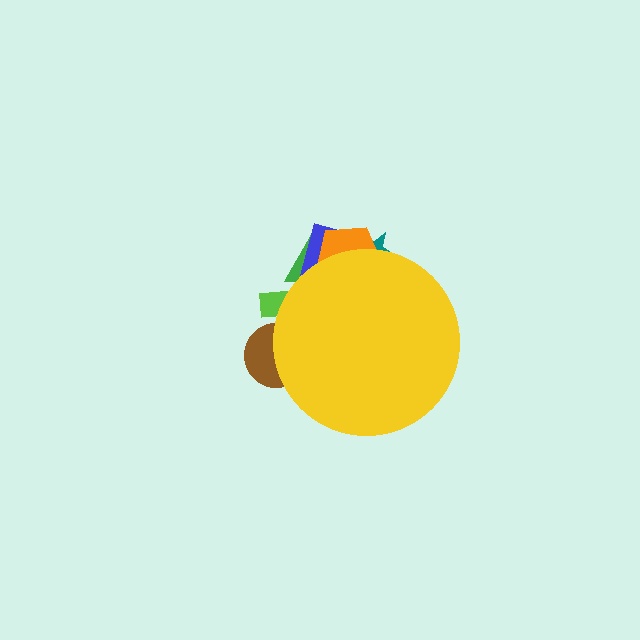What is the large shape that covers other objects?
A yellow circle.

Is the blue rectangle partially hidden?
Yes, the blue rectangle is partially hidden behind the yellow circle.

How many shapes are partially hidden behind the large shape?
6 shapes are partially hidden.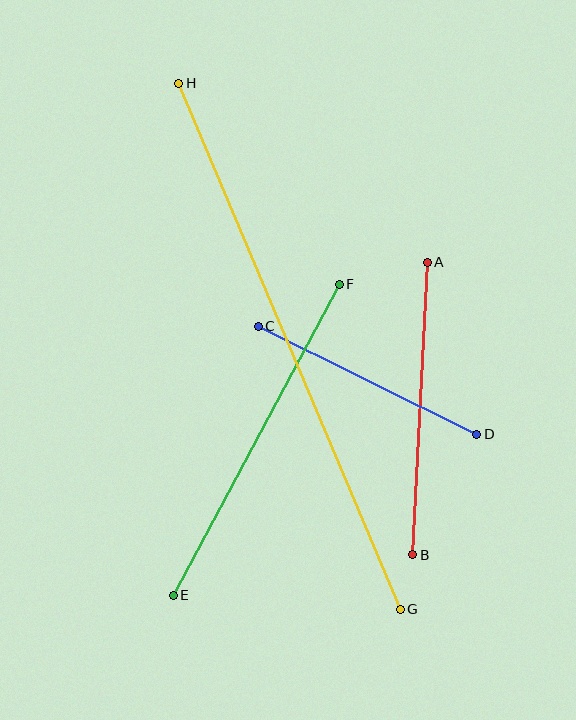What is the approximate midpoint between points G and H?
The midpoint is at approximately (289, 346) pixels.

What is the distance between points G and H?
The distance is approximately 571 pixels.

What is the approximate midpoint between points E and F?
The midpoint is at approximately (256, 440) pixels.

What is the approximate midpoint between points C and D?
The midpoint is at approximately (368, 380) pixels.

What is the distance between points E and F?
The distance is approximately 352 pixels.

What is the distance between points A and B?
The distance is approximately 293 pixels.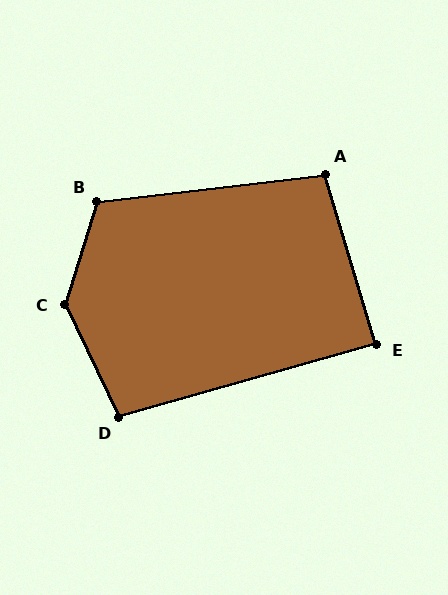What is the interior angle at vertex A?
Approximately 100 degrees (obtuse).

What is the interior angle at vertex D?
Approximately 100 degrees (obtuse).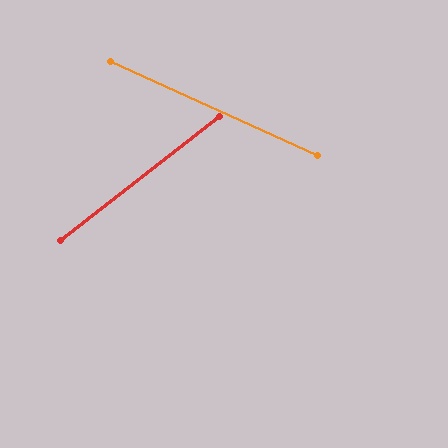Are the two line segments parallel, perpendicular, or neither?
Neither parallel nor perpendicular — they differ by about 62°.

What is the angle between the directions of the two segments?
Approximately 62 degrees.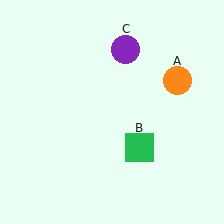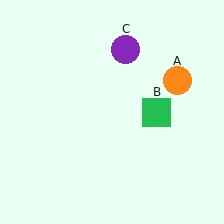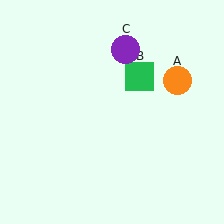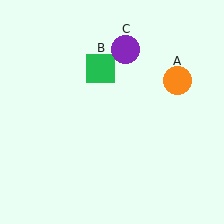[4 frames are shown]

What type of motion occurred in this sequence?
The green square (object B) rotated counterclockwise around the center of the scene.